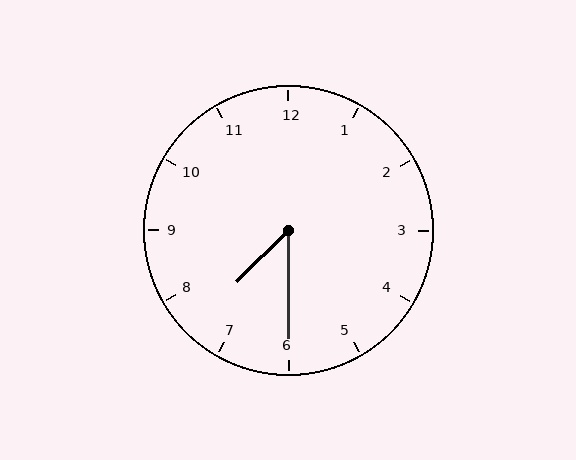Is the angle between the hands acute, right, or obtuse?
It is acute.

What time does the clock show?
7:30.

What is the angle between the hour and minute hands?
Approximately 45 degrees.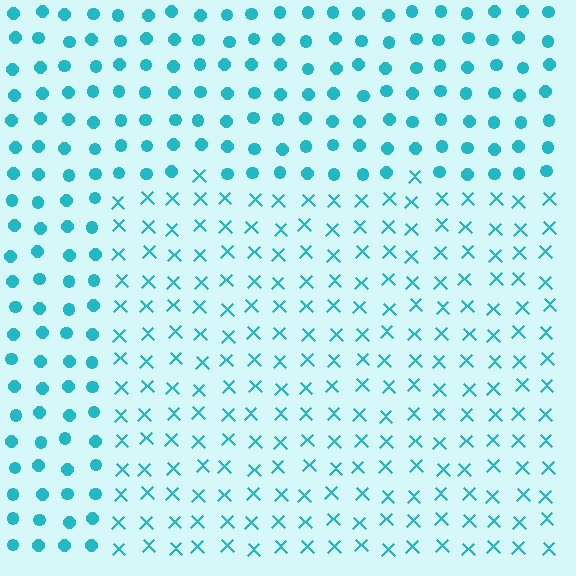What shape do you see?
I see a rectangle.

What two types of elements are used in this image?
The image uses X marks inside the rectangle region and circles outside it.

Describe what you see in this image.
The image is filled with small cyan elements arranged in a uniform grid. A rectangle-shaped region contains X marks, while the surrounding area contains circles. The boundary is defined purely by the change in element shape.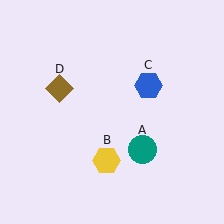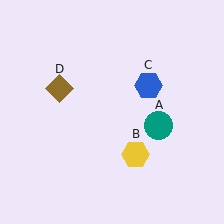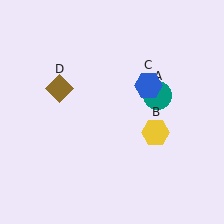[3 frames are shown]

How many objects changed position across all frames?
2 objects changed position: teal circle (object A), yellow hexagon (object B).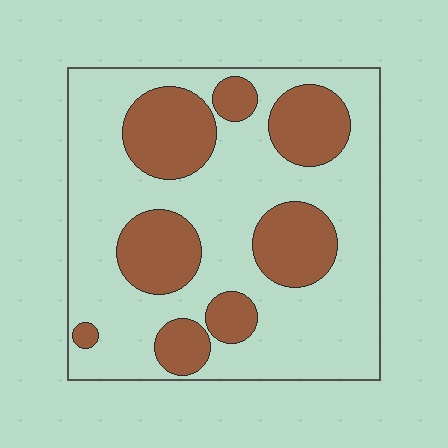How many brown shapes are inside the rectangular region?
8.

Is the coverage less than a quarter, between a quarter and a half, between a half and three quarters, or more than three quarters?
Between a quarter and a half.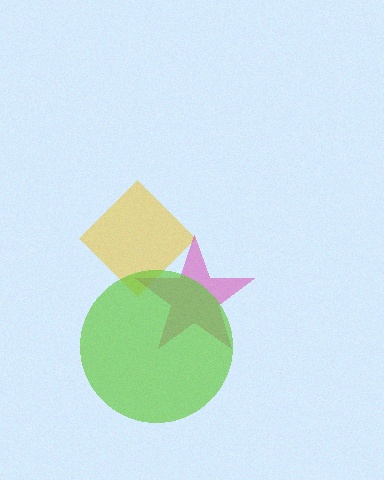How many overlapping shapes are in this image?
There are 3 overlapping shapes in the image.